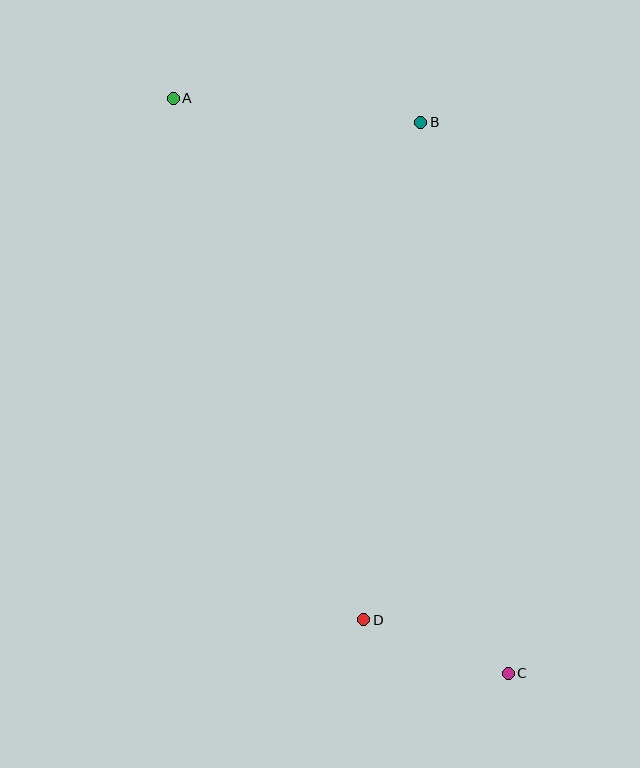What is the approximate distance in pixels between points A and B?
The distance between A and B is approximately 249 pixels.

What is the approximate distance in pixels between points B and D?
The distance between B and D is approximately 501 pixels.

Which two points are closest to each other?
Points C and D are closest to each other.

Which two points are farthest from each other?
Points A and C are farthest from each other.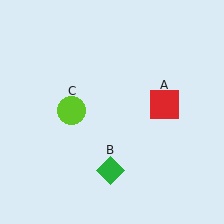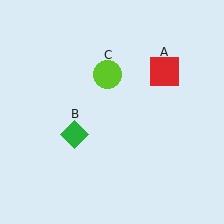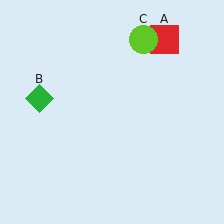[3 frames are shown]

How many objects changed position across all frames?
3 objects changed position: red square (object A), green diamond (object B), lime circle (object C).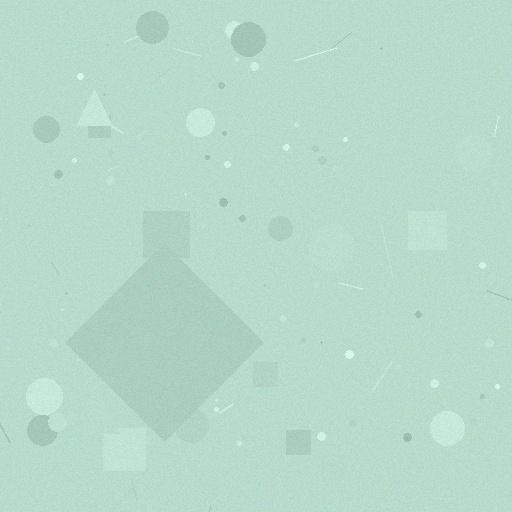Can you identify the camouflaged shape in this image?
The camouflaged shape is a diamond.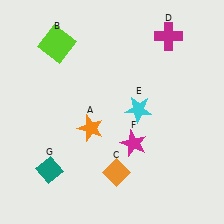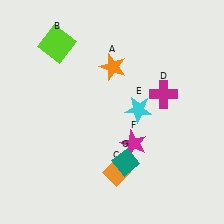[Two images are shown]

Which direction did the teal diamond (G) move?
The teal diamond (G) moved right.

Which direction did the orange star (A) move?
The orange star (A) moved up.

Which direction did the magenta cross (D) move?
The magenta cross (D) moved down.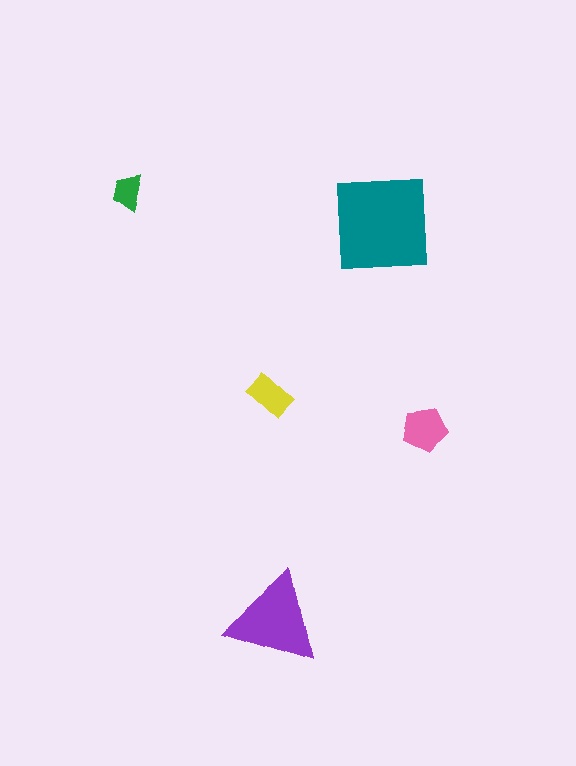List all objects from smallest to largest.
The green trapezoid, the yellow rectangle, the pink pentagon, the purple triangle, the teal square.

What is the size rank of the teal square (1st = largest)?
1st.